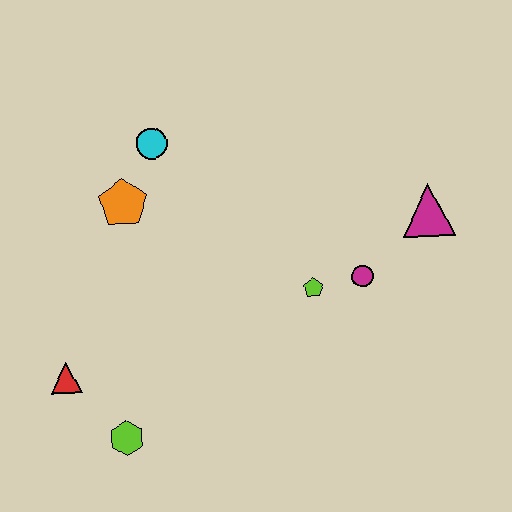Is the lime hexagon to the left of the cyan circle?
Yes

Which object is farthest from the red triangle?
The magenta triangle is farthest from the red triangle.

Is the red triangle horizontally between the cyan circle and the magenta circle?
No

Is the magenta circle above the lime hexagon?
Yes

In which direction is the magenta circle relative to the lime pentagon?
The magenta circle is to the right of the lime pentagon.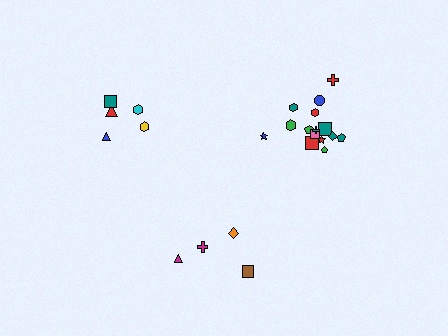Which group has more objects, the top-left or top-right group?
The top-right group.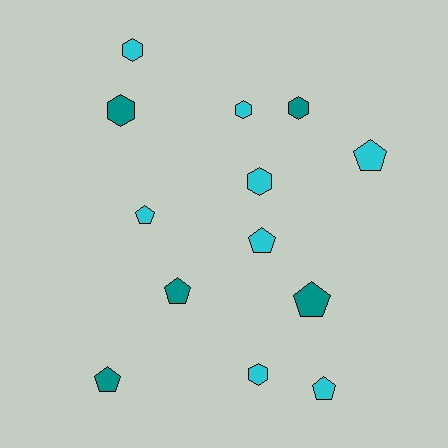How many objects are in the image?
There are 13 objects.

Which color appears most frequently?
Cyan, with 8 objects.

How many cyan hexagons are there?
There are 4 cyan hexagons.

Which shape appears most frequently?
Pentagon, with 7 objects.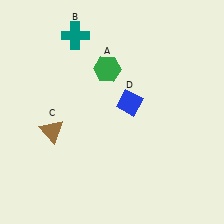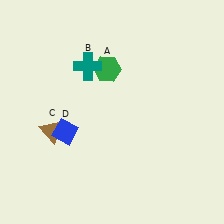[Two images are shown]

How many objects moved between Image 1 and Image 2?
2 objects moved between the two images.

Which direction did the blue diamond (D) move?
The blue diamond (D) moved left.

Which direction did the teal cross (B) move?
The teal cross (B) moved down.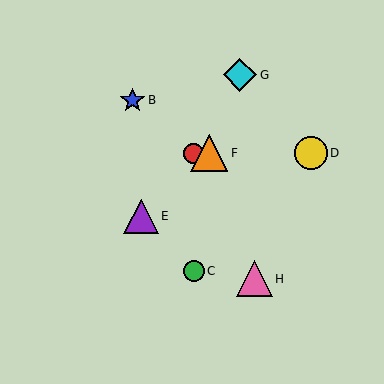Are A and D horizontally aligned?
Yes, both are at y≈153.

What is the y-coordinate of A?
Object A is at y≈153.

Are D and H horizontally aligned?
No, D is at y≈153 and H is at y≈279.